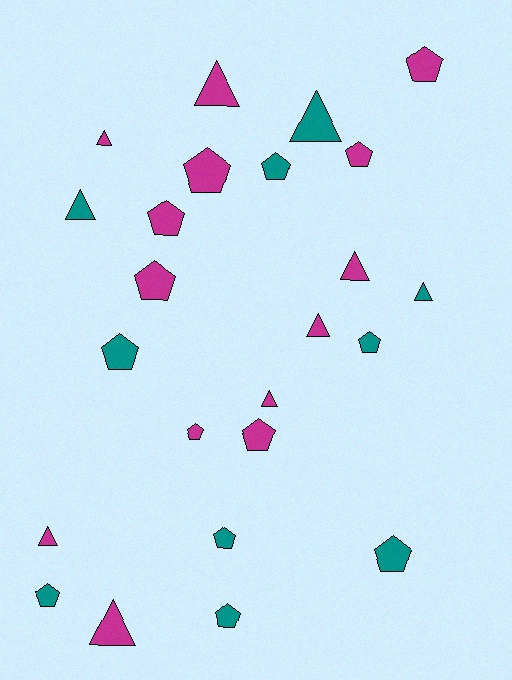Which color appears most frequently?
Magenta, with 14 objects.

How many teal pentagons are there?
There are 7 teal pentagons.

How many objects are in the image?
There are 24 objects.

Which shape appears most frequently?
Pentagon, with 14 objects.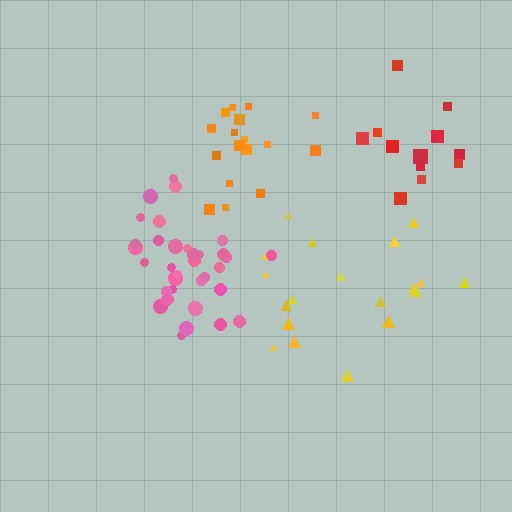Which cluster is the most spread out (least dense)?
Yellow.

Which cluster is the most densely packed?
Pink.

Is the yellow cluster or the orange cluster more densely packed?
Orange.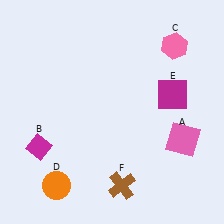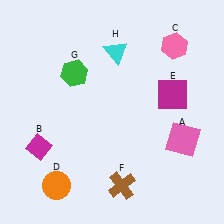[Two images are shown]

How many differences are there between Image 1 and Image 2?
There are 2 differences between the two images.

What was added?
A green hexagon (G), a cyan triangle (H) were added in Image 2.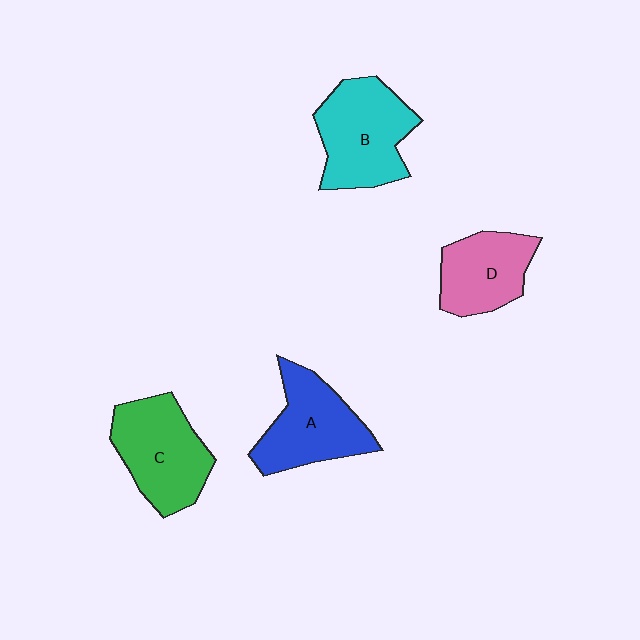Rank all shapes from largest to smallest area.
From largest to smallest: B (cyan), C (green), A (blue), D (pink).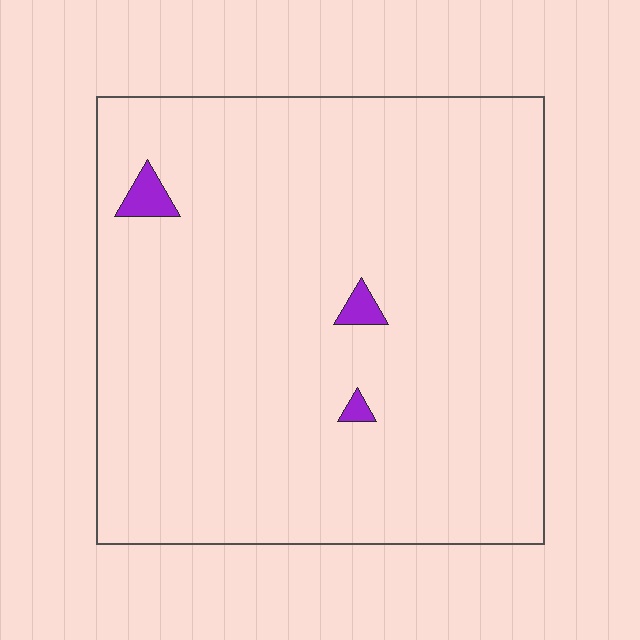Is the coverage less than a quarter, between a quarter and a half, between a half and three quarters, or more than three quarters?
Less than a quarter.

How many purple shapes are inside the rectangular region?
3.